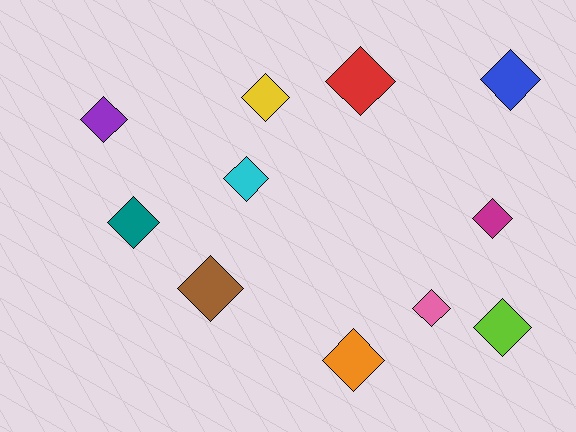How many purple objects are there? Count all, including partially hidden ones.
There is 1 purple object.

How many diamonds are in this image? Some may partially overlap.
There are 11 diamonds.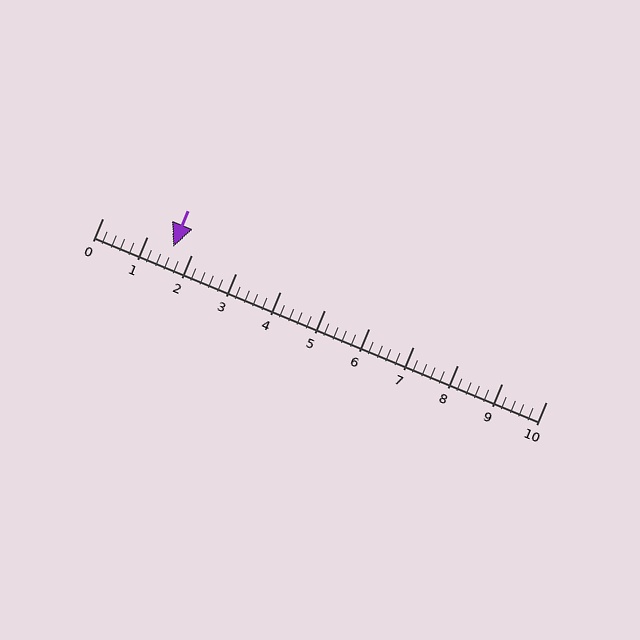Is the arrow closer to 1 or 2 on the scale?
The arrow is closer to 2.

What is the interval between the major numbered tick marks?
The major tick marks are spaced 1 units apart.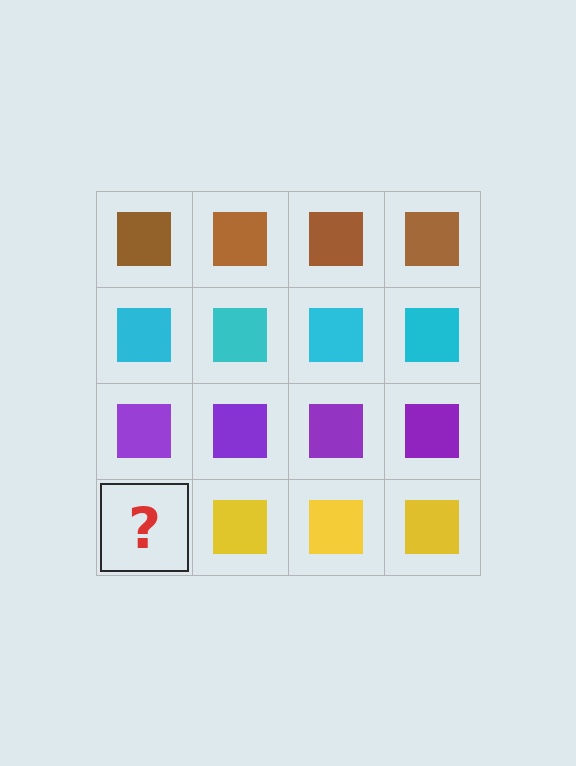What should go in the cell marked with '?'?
The missing cell should contain a yellow square.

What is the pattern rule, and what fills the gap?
The rule is that each row has a consistent color. The gap should be filled with a yellow square.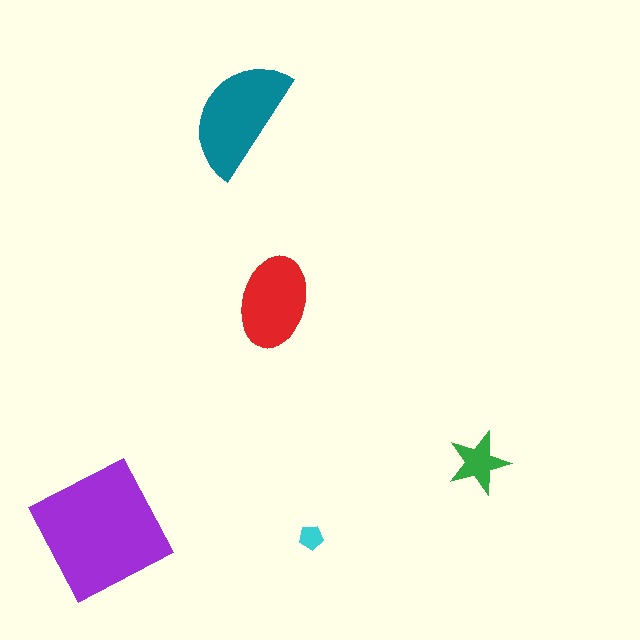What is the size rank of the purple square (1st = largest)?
1st.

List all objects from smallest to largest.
The cyan pentagon, the green star, the red ellipse, the teal semicircle, the purple square.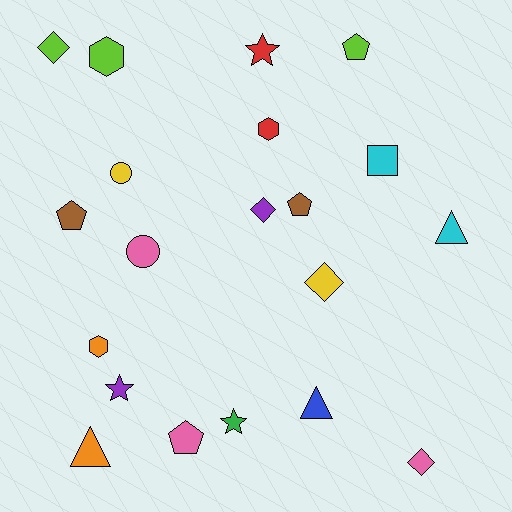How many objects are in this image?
There are 20 objects.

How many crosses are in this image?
There are no crosses.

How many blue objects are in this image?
There is 1 blue object.